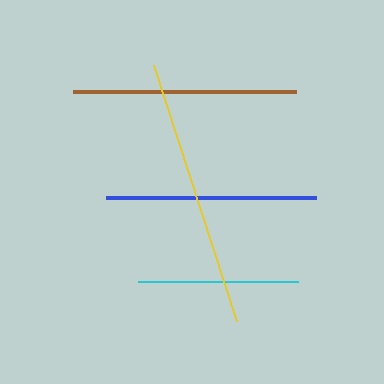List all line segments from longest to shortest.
From longest to shortest: yellow, brown, blue, cyan.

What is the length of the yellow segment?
The yellow segment is approximately 269 pixels long.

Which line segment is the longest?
The yellow line is the longest at approximately 269 pixels.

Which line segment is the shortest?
The cyan line is the shortest at approximately 160 pixels.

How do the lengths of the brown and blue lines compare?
The brown and blue lines are approximately the same length.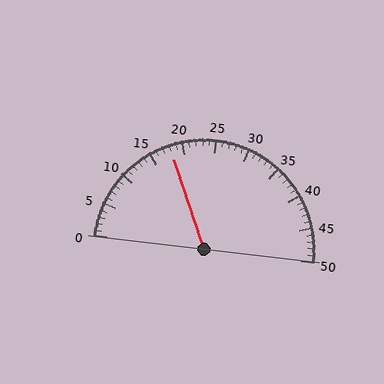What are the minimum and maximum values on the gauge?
The gauge ranges from 0 to 50.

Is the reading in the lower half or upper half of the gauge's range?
The reading is in the lower half of the range (0 to 50).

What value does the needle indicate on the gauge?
The needle indicates approximately 18.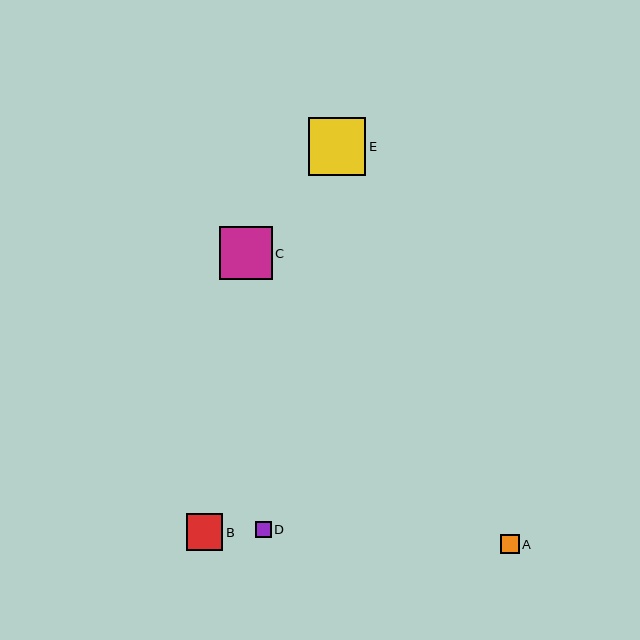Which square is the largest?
Square E is the largest with a size of approximately 57 pixels.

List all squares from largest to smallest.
From largest to smallest: E, C, B, A, D.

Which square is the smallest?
Square D is the smallest with a size of approximately 16 pixels.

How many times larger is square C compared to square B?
Square C is approximately 1.4 times the size of square B.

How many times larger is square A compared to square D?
Square A is approximately 1.2 times the size of square D.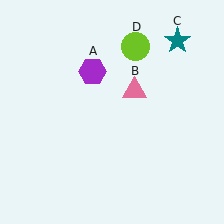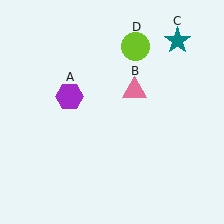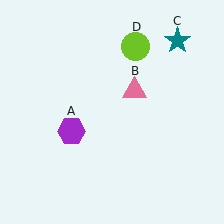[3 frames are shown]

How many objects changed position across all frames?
1 object changed position: purple hexagon (object A).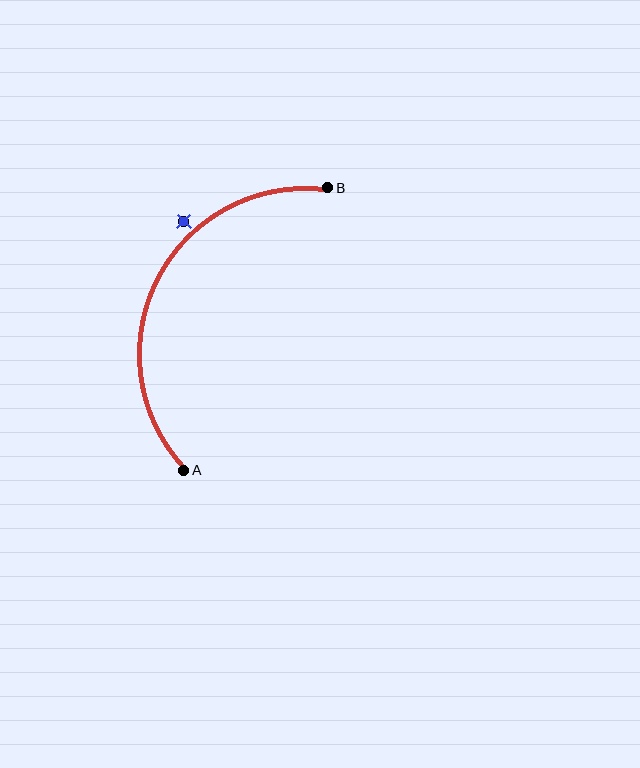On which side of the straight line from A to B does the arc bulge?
The arc bulges to the left of the straight line connecting A and B.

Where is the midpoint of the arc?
The arc midpoint is the point on the curve farthest from the straight line joining A and B. It sits to the left of that line.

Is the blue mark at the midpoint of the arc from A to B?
No — the blue mark does not lie on the arc at all. It sits slightly outside the curve.